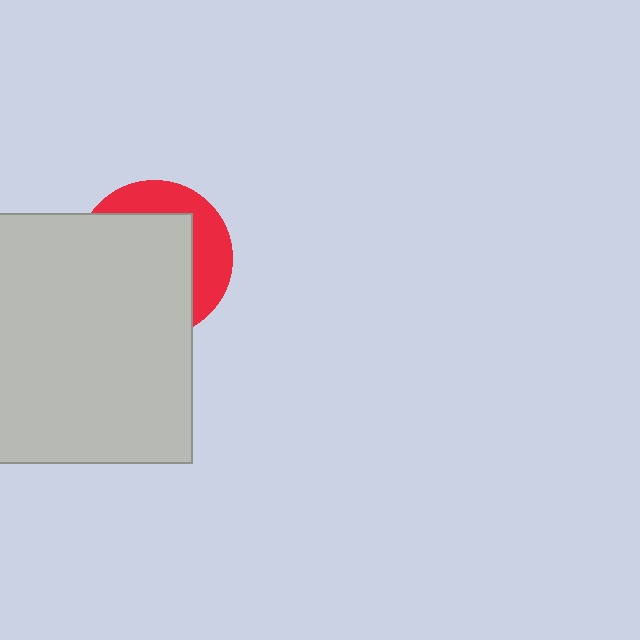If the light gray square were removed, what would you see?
You would see the complete red circle.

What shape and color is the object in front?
The object in front is a light gray square.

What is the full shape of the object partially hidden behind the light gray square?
The partially hidden object is a red circle.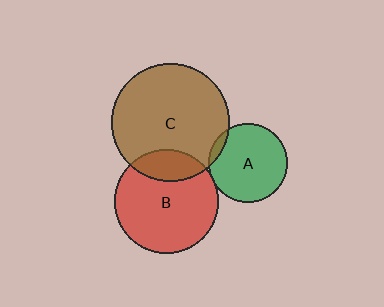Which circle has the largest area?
Circle C (brown).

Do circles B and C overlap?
Yes.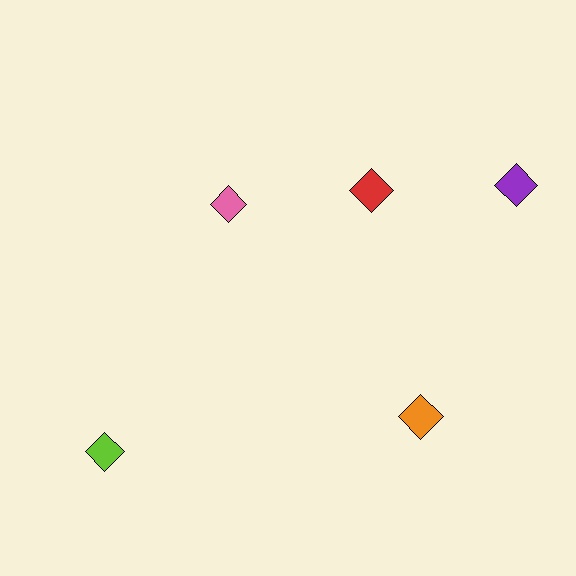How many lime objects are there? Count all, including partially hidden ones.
There is 1 lime object.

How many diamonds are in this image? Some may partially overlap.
There are 5 diamonds.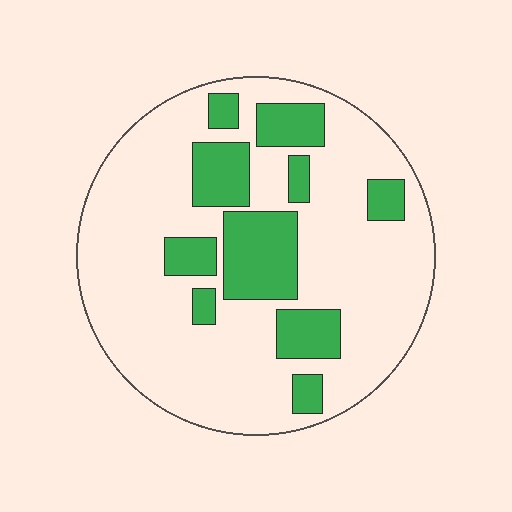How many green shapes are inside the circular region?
10.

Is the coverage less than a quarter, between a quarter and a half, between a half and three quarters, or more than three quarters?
Less than a quarter.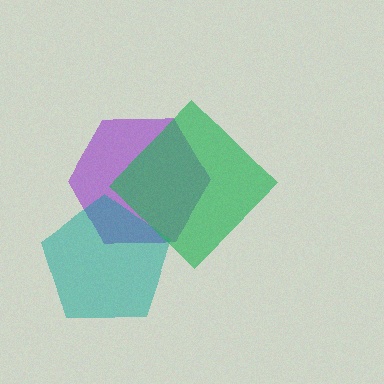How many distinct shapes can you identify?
There are 3 distinct shapes: a purple hexagon, a teal pentagon, a green diamond.